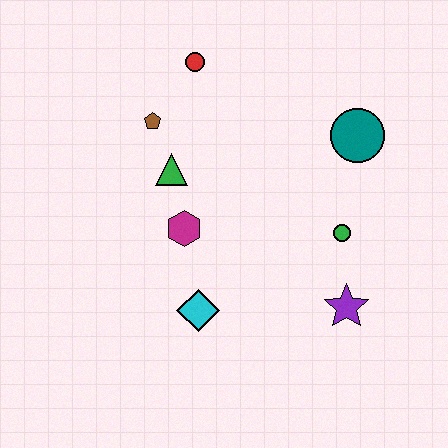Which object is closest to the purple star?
The green circle is closest to the purple star.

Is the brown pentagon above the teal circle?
Yes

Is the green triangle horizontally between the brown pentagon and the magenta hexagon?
Yes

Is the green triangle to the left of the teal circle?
Yes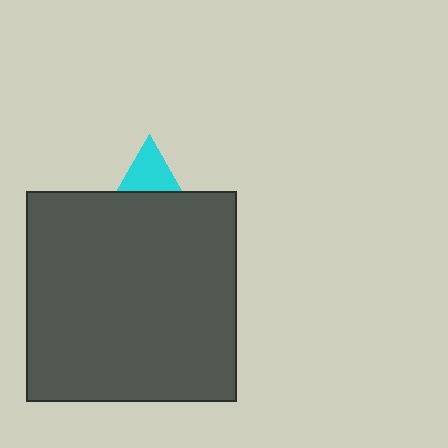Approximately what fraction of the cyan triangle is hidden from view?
Roughly 69% of the cyan triangle is hidden behind the dark gray square.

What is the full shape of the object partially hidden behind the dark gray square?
The partially hidden object is a cyan triangle.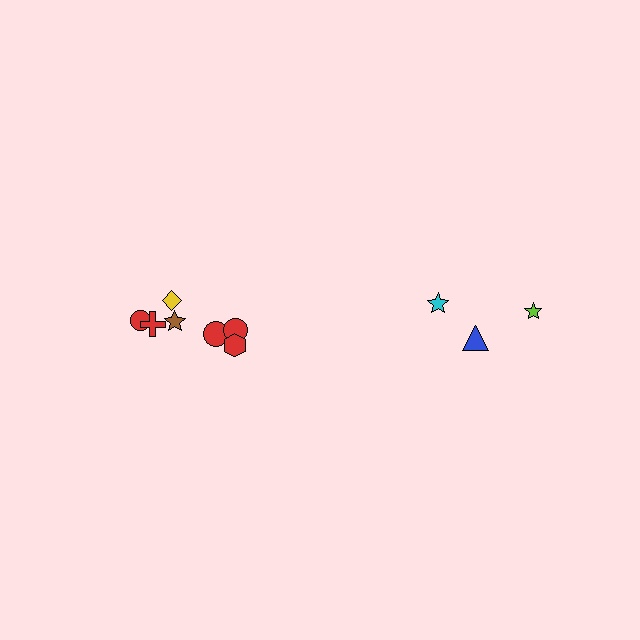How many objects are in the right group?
There are 3 objects.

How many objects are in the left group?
There are 7 objects.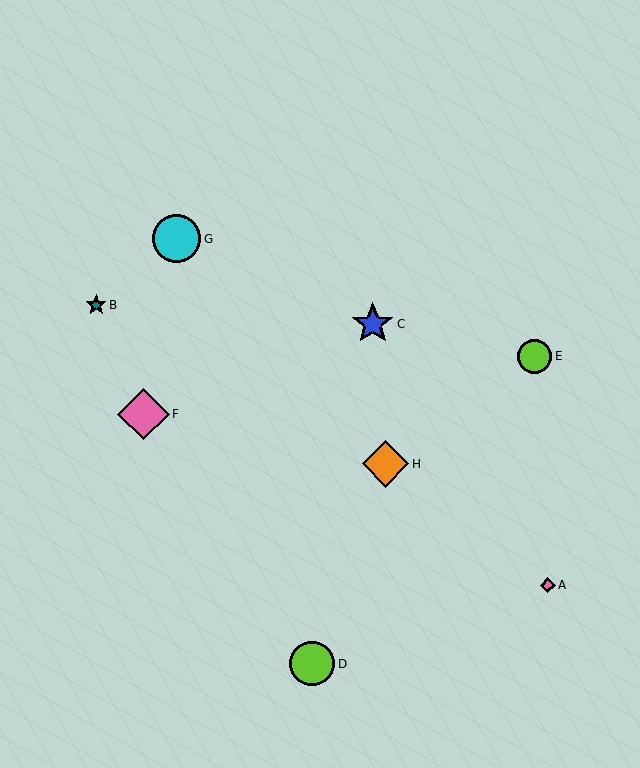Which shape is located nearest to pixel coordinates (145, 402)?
The pink diamond (labeled F) at (143, 414) is nearest to that location.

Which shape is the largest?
The pink diamond (labeled F) is the largest.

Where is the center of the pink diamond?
The center of the pink diamond is at (548, 585).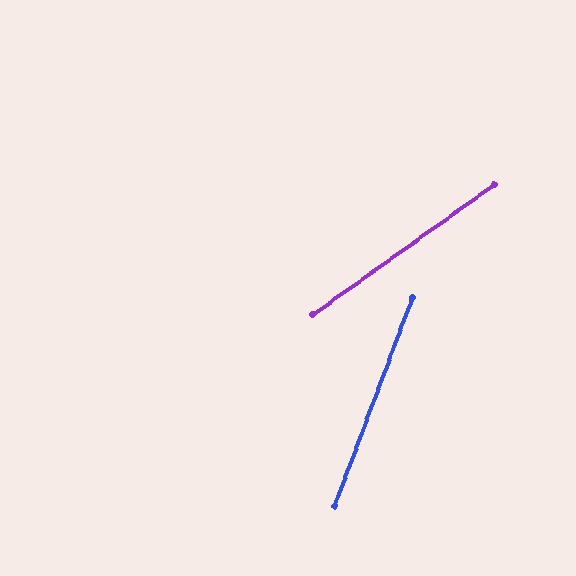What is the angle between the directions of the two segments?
Approximately 34 degrees.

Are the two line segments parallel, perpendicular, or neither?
Neither parallel nor perpendicular — they differ by about 34°.